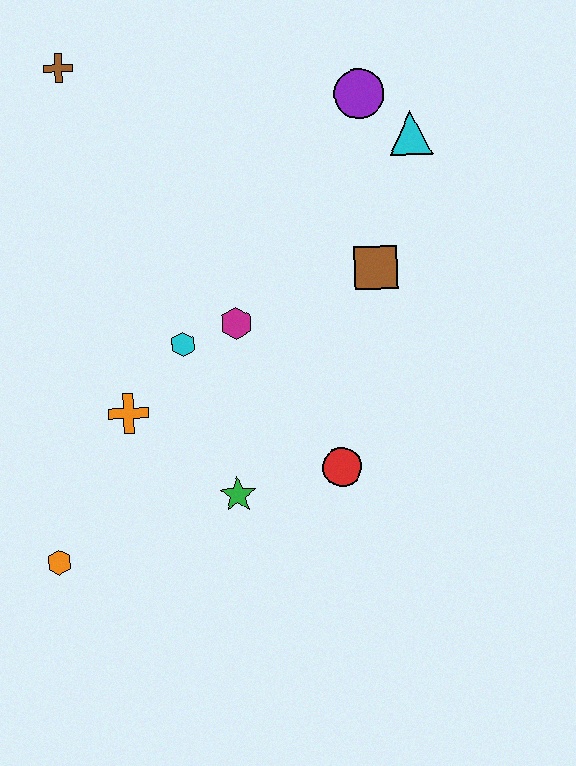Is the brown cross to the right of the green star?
No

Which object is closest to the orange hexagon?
The orange cross is closest to the orange hexagon.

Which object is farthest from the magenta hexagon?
The brown cross is farthest from the magenta hexagon.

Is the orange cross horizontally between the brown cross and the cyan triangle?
Yes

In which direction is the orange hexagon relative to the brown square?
The orange hexagon is to the left of the brown square.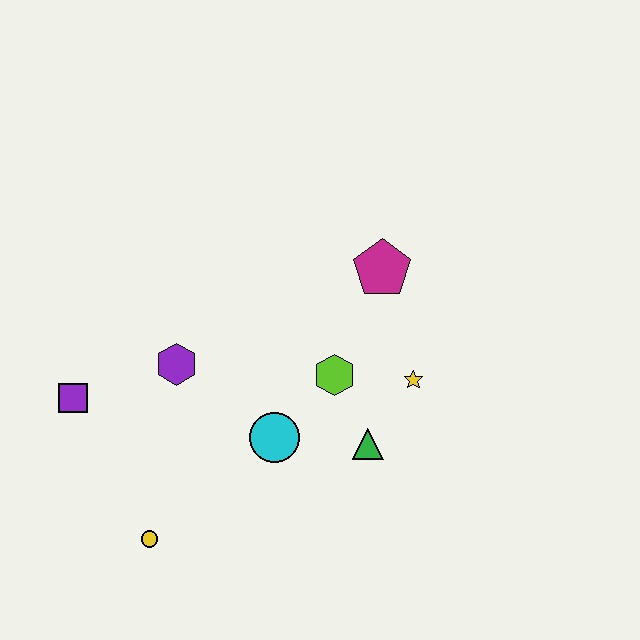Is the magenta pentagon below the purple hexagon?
No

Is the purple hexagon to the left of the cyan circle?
Yes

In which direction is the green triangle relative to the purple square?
The green triangle is to the right of the purple square.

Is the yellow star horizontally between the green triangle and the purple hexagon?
No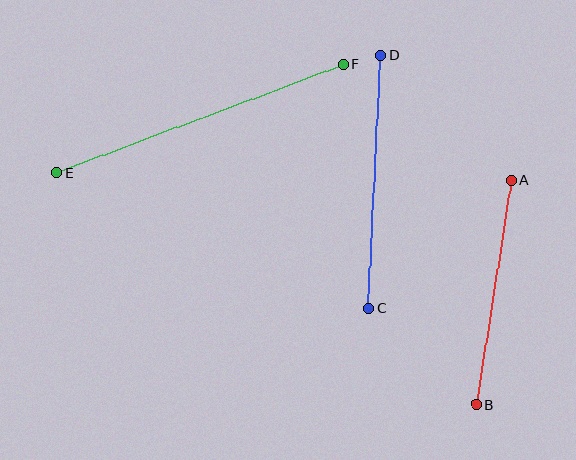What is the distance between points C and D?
The distance is approximately 253 pixels.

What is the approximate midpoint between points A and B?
The midpoint is at approximately (493, 292) pixels.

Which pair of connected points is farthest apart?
Points E and F are farthest apart.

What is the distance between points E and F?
The distance is approximately 307 pixels.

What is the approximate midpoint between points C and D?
The midpoint is at approximately (375, 182) pixels.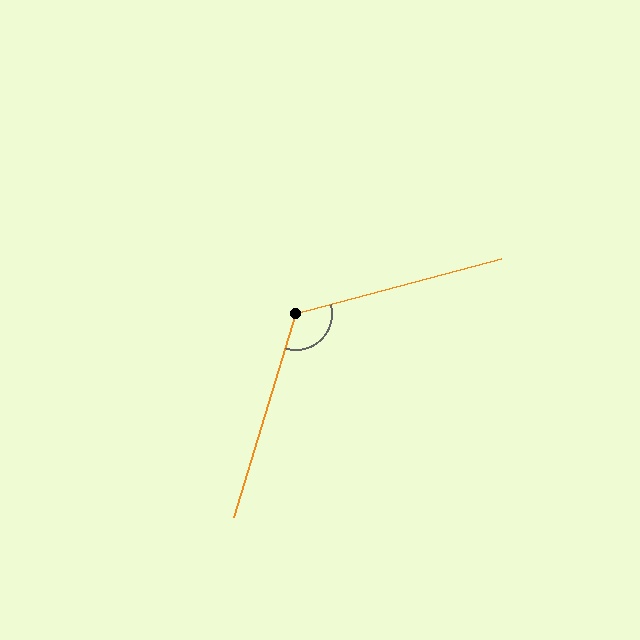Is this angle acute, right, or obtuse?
It is obtuse.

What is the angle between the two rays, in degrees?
Approximately 122 degrees.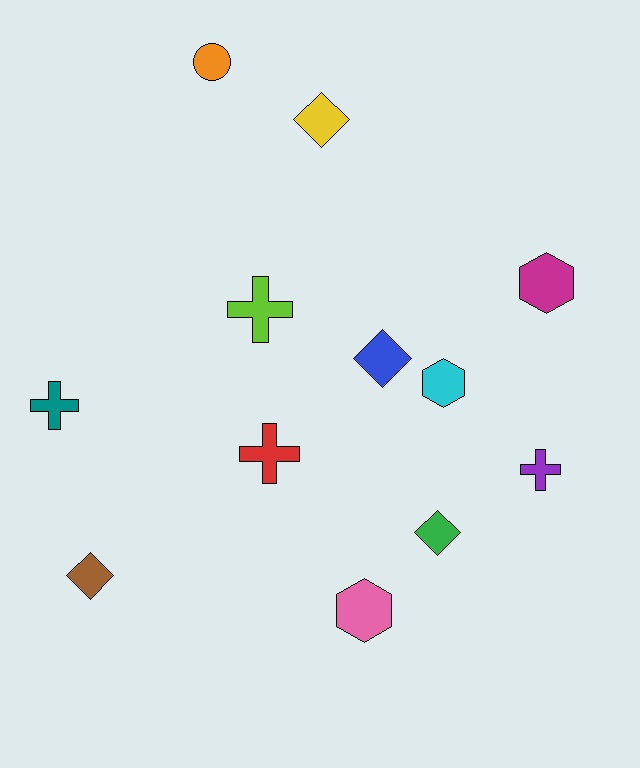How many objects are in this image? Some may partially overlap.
There are 12 objects.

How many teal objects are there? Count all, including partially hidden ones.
There is 1 teal object.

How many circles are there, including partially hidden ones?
There is 1 circle.